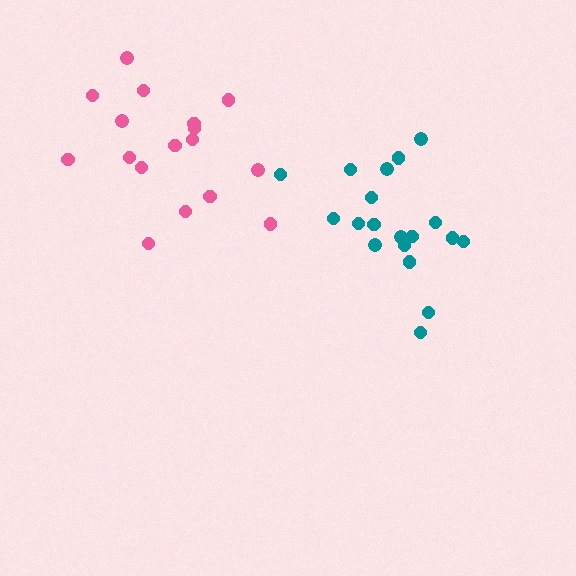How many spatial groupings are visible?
There are 2 spatial groupings.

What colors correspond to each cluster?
The clusters are colored: teal, pink.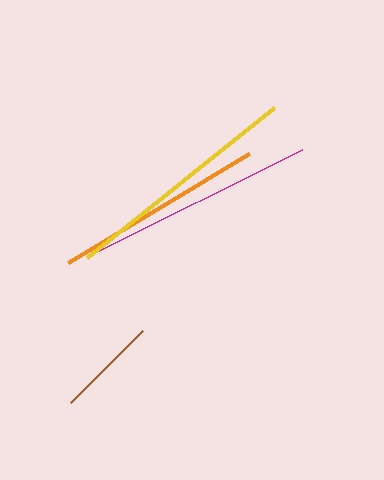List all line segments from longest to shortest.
From longest to shortest: yellow, magenta, orange, brown.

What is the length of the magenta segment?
The magenta segment is approximately 234 pixels long.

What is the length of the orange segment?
The orange segment is approximately 211 pixels long.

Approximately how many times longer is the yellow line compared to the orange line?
The yellow line is approximately 1.1 times the length of the orange line.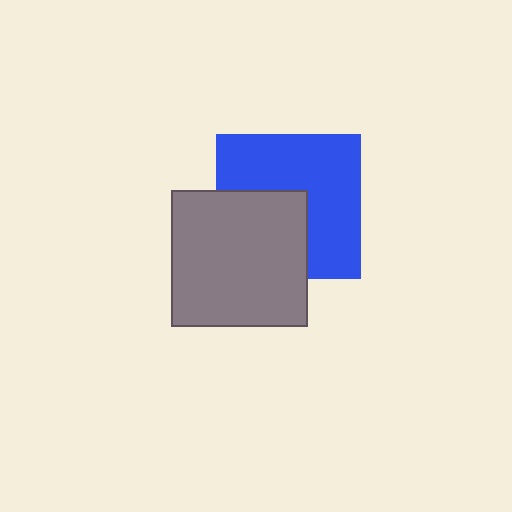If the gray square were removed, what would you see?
You would see the complete blue square.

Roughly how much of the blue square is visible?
About half of it is visible (roughly 61%).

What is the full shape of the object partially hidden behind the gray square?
The partially hidden object is a blue square.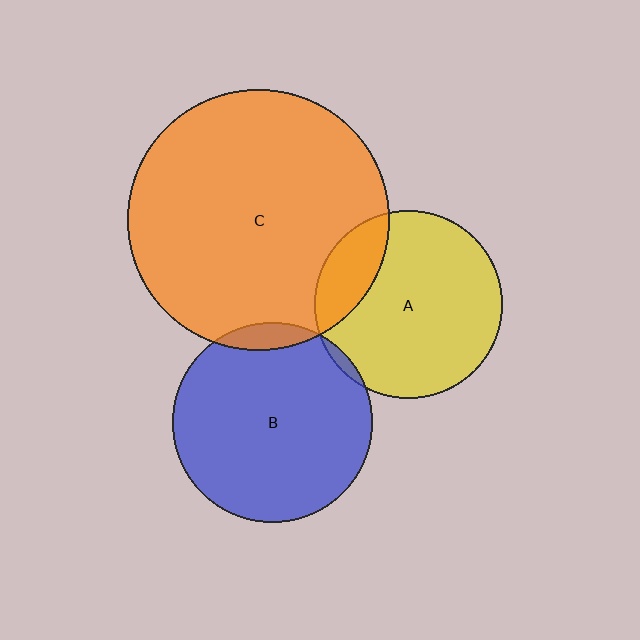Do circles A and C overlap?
Yes.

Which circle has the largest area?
Circle C (orange).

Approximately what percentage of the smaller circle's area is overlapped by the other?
Approximately 20%.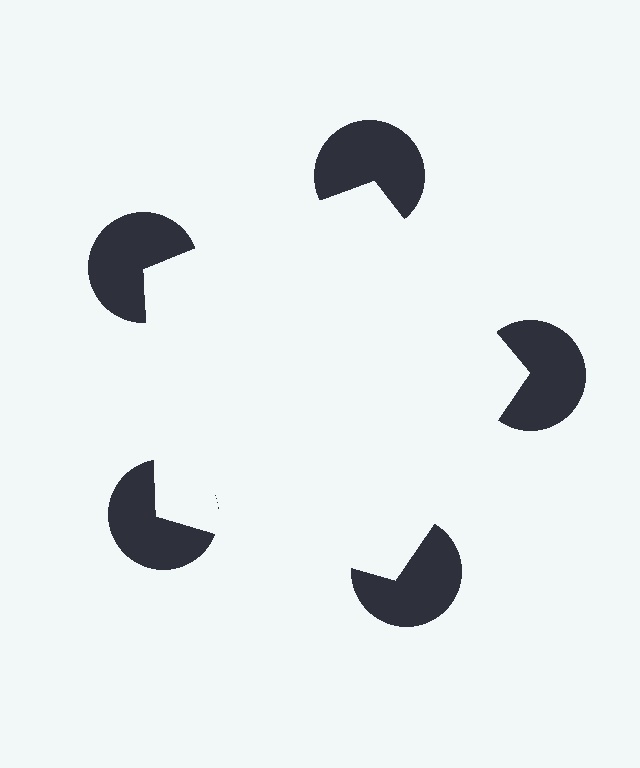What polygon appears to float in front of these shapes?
An illusory pentagon — its edges are inferred from the aligned wedge cuts in the pac-man discs, not physically drawn.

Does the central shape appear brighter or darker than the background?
It typically appears slightly brighter than the background, even though no actual brightness change is drawn.